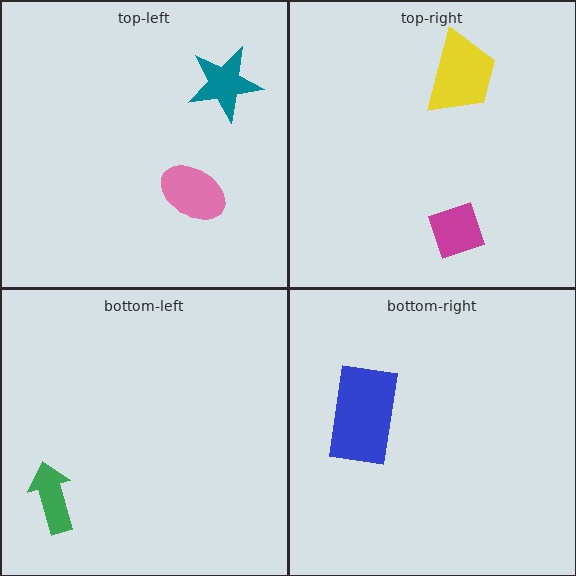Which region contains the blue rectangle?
The bottom-right region.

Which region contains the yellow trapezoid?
The top-right region.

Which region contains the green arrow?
The bottom-left region.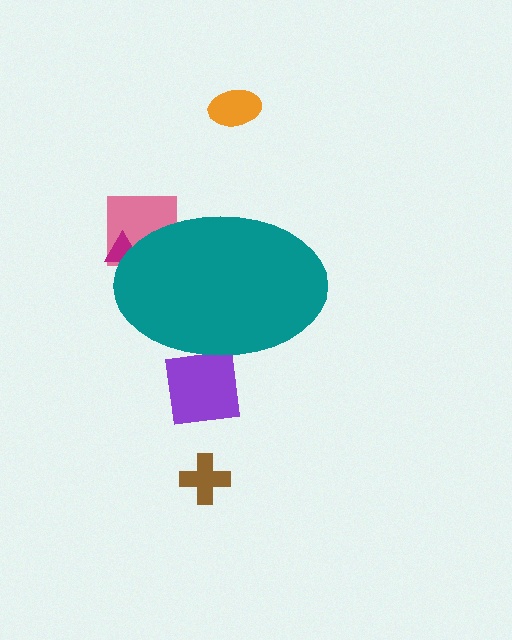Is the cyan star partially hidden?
Yes, the cyan star is partially hidden behind the teal ellipse.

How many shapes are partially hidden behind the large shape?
4 shapes are partially hidden.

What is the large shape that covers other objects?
A teal ellipse.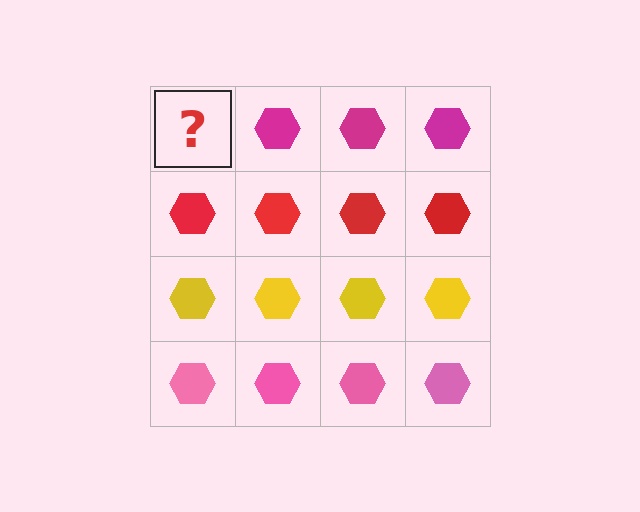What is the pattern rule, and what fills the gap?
The rule is that each row has a consistent color. The gap should be filled with a magenta hexagon.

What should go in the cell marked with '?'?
The missing cell should contain a magenta hexagon.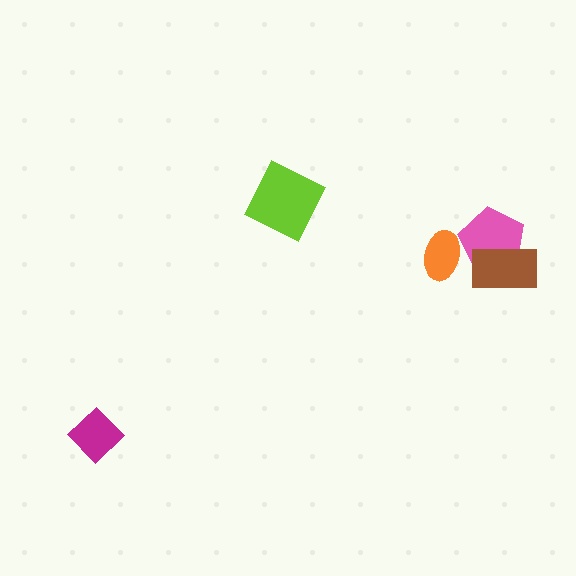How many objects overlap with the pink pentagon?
2 objects overlap with the pink pentagon.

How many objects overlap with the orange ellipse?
1 object overlaps with the orange ellipse.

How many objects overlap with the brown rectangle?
1 object overlaps with the brown rectangle.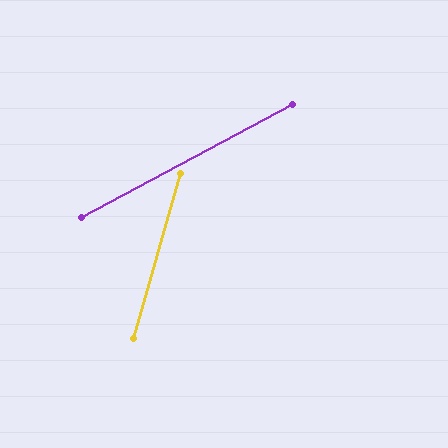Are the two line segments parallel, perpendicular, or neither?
Neither parallel nor perpendicular — they differ by about 46°.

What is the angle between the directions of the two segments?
Approximately 46 degrees.